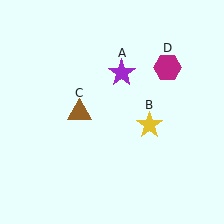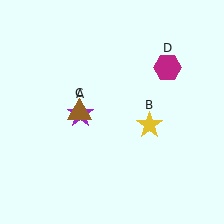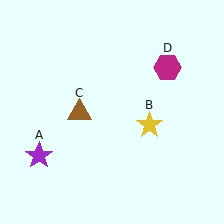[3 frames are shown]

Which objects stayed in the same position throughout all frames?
Yellow star (object B) and brown triangle (object C) and magenta hexagon (object D) remained stationary.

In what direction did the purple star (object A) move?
The purple star (object A) moved down and to the left.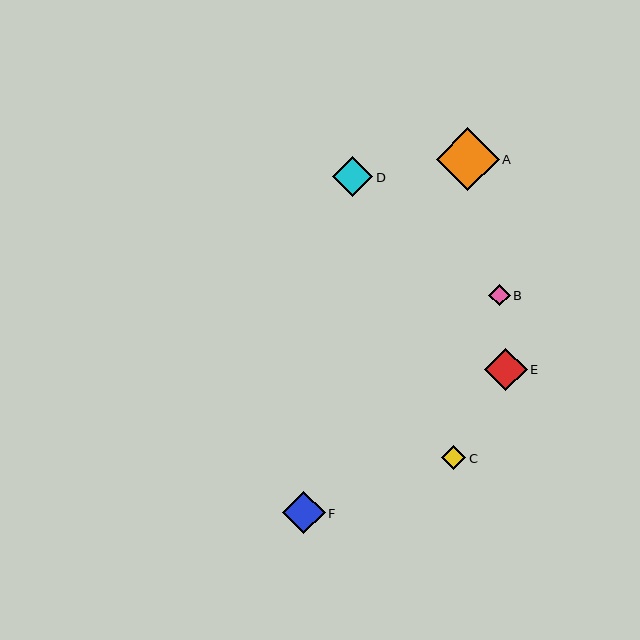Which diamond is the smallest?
Diamond B is the smallest with a size of approximately 21 pixels.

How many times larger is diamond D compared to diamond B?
Diamond D is approximately 1.9 times the size of diamond B.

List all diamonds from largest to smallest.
From largest to smallest: A, E, F, D, C, B.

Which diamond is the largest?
Diamond A is the largest with a size of approximately 63 pixels.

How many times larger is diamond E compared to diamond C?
Diamond E is approximately 1.8 times the size of diamond C.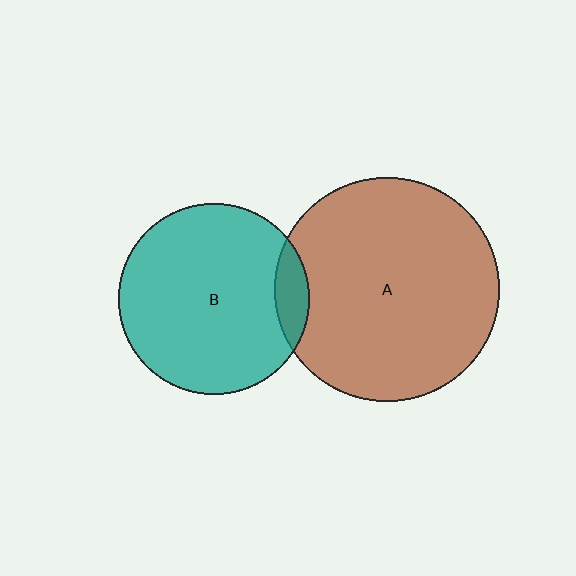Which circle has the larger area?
Circle A (brown).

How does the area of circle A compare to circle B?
Approximately 1.4 times.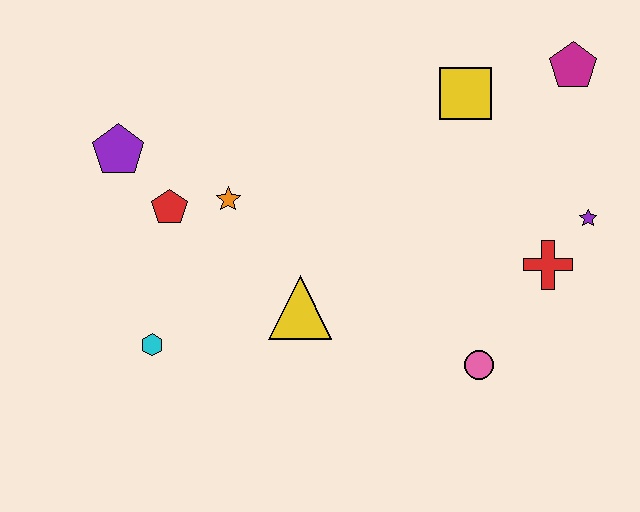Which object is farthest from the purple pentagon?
The purple star is farthest from the purple pentagon.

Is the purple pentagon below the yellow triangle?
No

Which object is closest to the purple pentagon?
The red pentagon is closest to the purple pentagon.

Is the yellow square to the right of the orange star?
Yes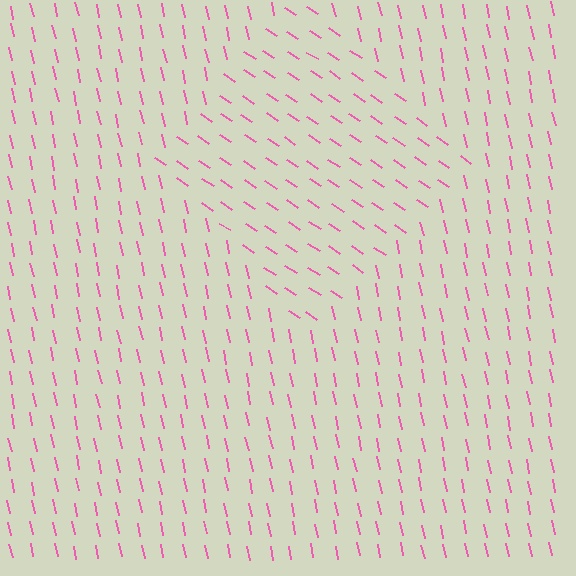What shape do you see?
I see a diamond.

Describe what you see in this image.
The image is filled with small pink line segments. A diamond region in the image has lines oriented differently from the surrounding lines, creating a visible texture boundary.